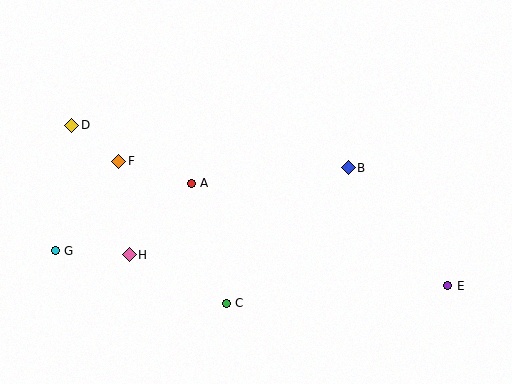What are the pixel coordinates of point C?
Point C is at (226, 303).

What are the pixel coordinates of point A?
Point A is at (191, 183).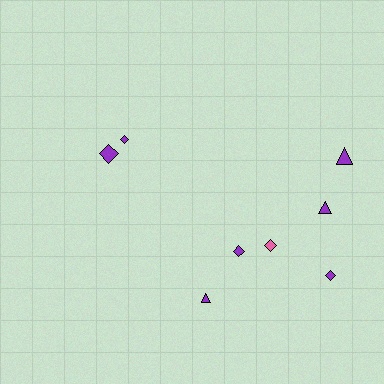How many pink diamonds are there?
There is 1 pink diamond.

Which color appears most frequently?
Purple, with 7 objects.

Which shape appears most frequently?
Diamond, with 5 objects.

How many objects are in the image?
There are 8 objects.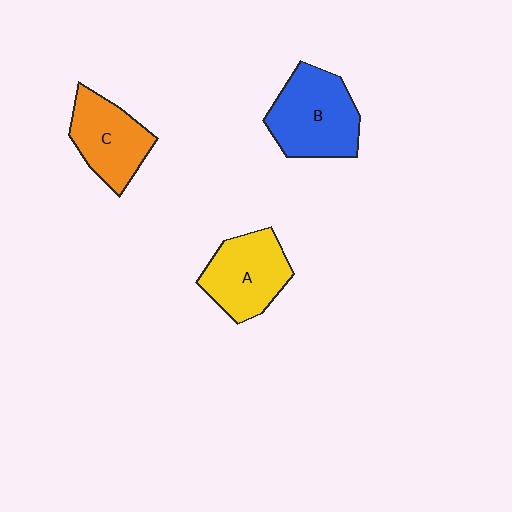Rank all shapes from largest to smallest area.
From largest to smallest: B (blue), A (yellow), C (orange).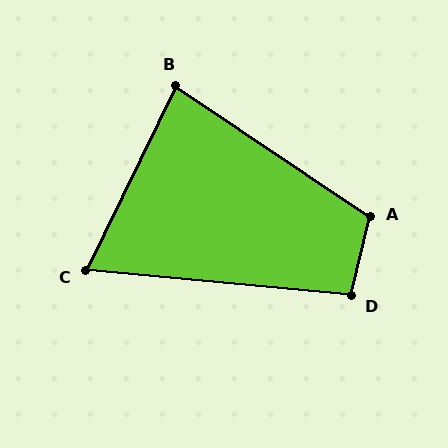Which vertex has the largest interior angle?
A, at approximately 111 degrees.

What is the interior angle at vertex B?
Approximately 82 degrees (acute).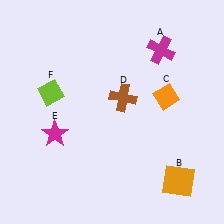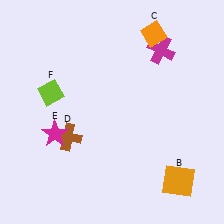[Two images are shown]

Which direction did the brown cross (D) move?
The brown cross (D) moved left.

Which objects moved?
The objects that moved are: the orange diamond (C), the brown cross (D).